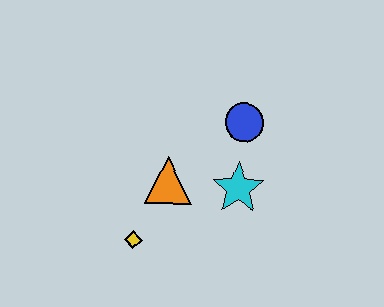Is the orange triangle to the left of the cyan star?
Yes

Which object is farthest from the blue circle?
The yellow diamond is farthest from the blue circle.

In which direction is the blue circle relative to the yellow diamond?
The blue circle is above the yellow diamond.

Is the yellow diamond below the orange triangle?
Yes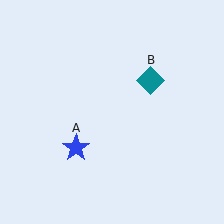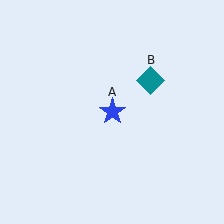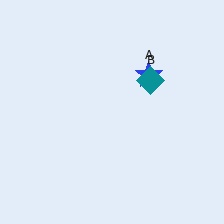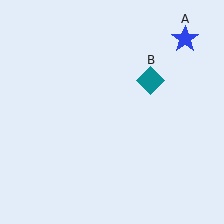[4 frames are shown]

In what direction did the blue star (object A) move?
The blue star (object A) moved up and to the right.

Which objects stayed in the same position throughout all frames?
Teal diamond (object B) remained stationary.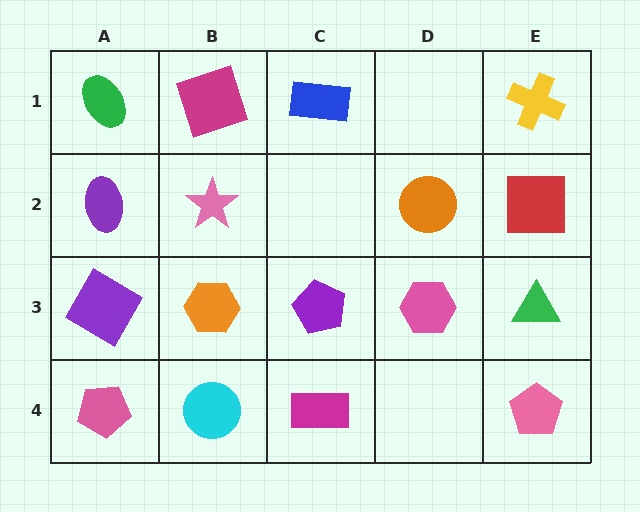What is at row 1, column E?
A yellow cross.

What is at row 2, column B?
A pink star.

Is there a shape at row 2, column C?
No, that cell is empty.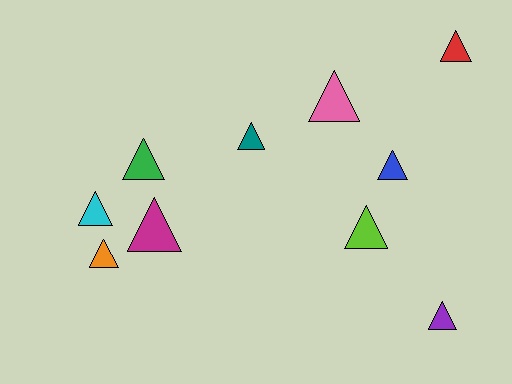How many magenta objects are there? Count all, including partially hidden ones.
There is 1 magenta object.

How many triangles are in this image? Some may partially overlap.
There are 10 triangles.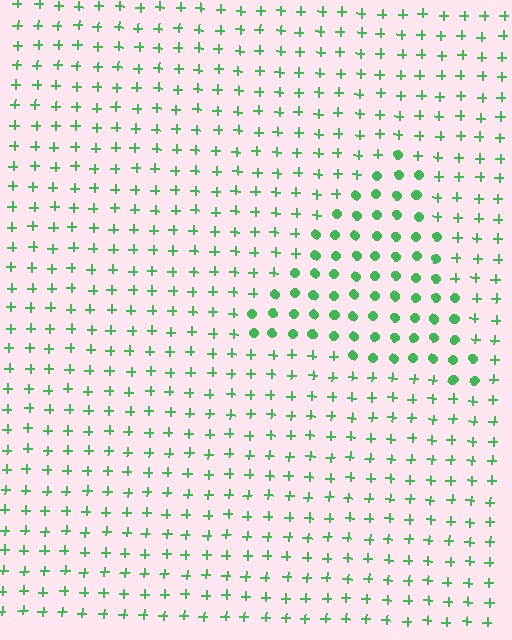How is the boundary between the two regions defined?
The boundary is defined by a change in element shape: circles inside vs. plus signs outside. All elements share the same color and spacing.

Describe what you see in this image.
The image is filled with small green elements arranged in a uniform grid. A triangle-shaped region contains circles, while the surrounding area contains plus signs. The boundary is defined purely by the change in element shape.